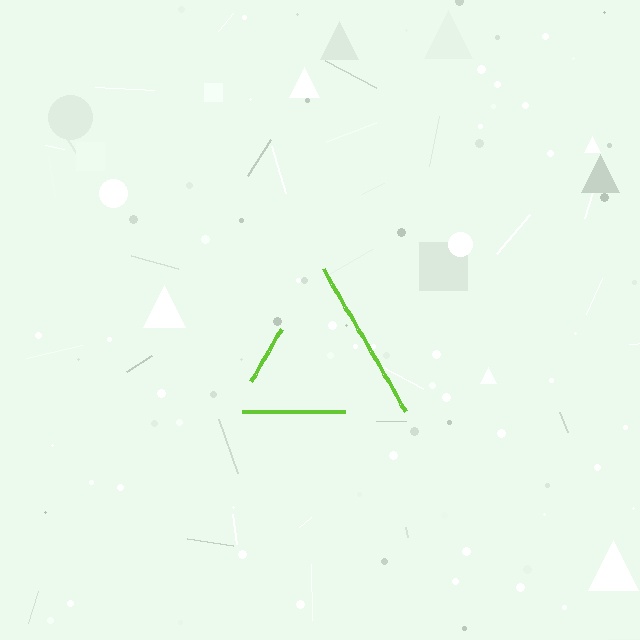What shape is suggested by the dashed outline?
The dashed outline suggests a triangle.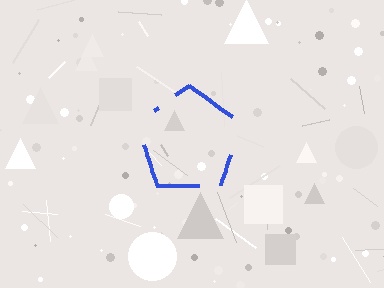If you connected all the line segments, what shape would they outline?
They would outline a pentagon.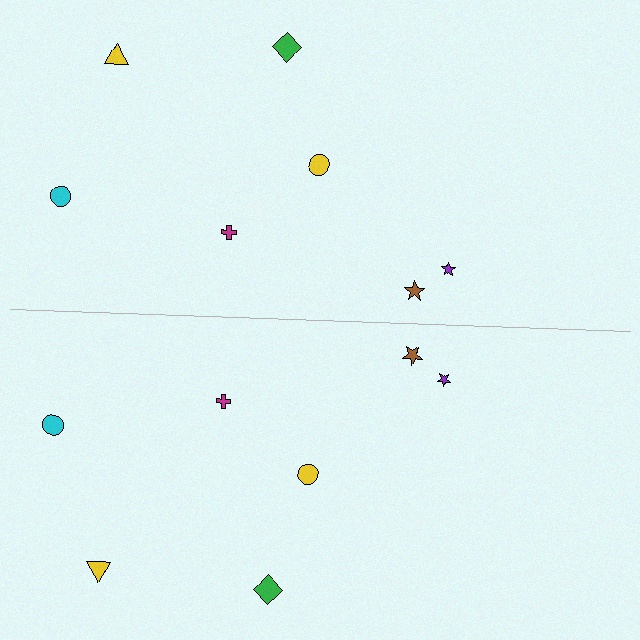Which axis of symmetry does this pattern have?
The pattern has a horizontal axis of symmetry running through the center of the image.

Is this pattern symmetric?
Yes, this pattern has bilateral (reflection) symmetry.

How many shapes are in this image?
There are 14 shapes in this image.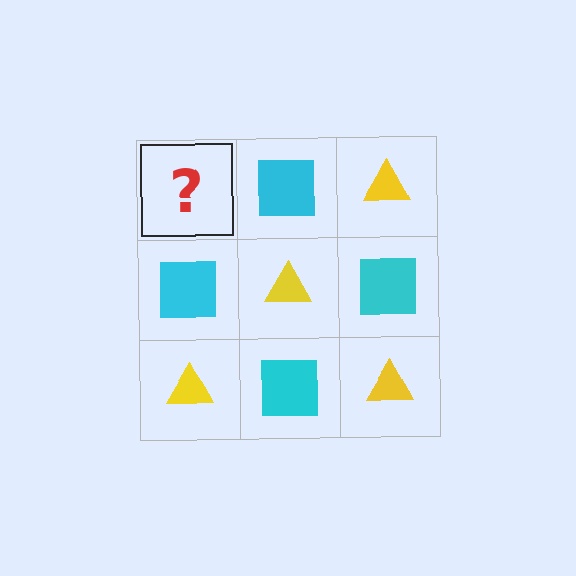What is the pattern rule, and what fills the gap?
The rule is that it alternates yellow triangle and cyan square in a checkerboard pattern. The gap should be filled with a yellow triangle.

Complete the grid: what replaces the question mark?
The question mark should be replaced with a yellow triangle.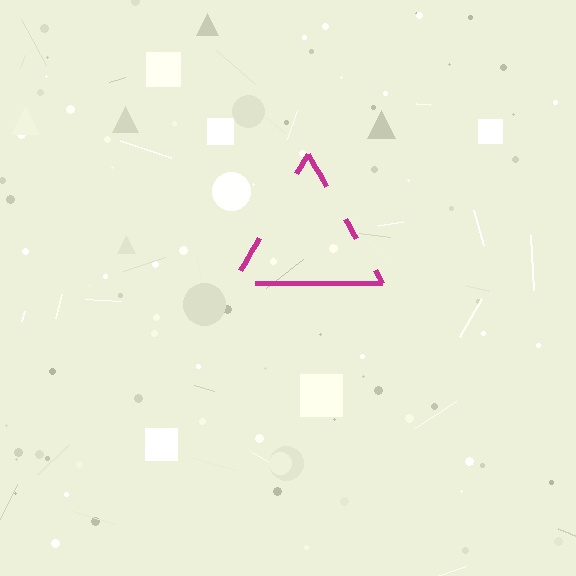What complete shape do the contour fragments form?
The contour fragments form a triangle.